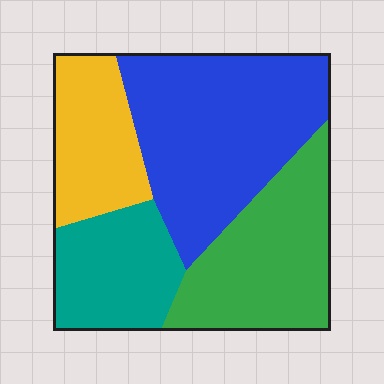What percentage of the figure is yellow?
Yellow covers 17% of the figure.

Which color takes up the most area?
Blue, at roughly 40%.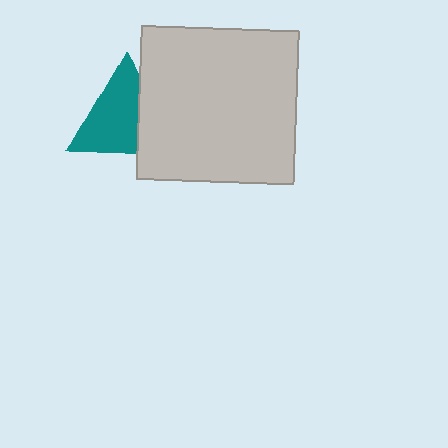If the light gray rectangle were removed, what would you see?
You would see the complete teal triangle.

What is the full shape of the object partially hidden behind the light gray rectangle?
The partially hidden object is a teal triangle.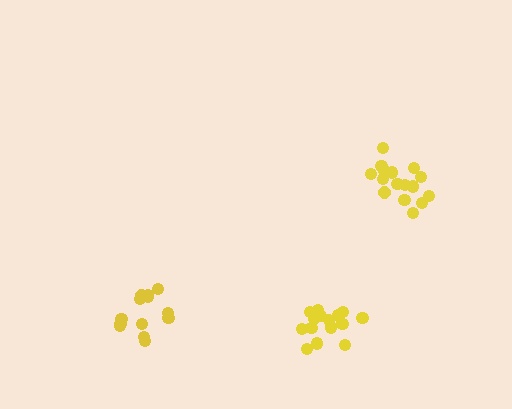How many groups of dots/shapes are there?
There are 3 groups.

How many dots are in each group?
Group 1: 15 dots, Group 2: 13 dots, Group 3: 16 dots (44 total).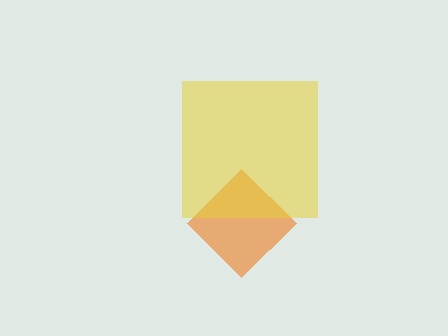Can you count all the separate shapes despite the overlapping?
Yes, there are 2 separate shapes.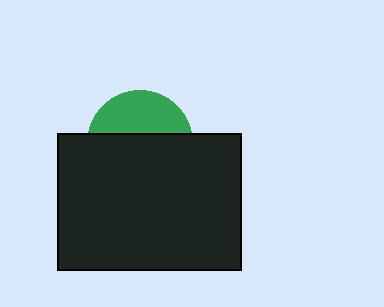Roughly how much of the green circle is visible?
A small part of it is visible (roughly 39%).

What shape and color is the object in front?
The object in front is a black rectangle.